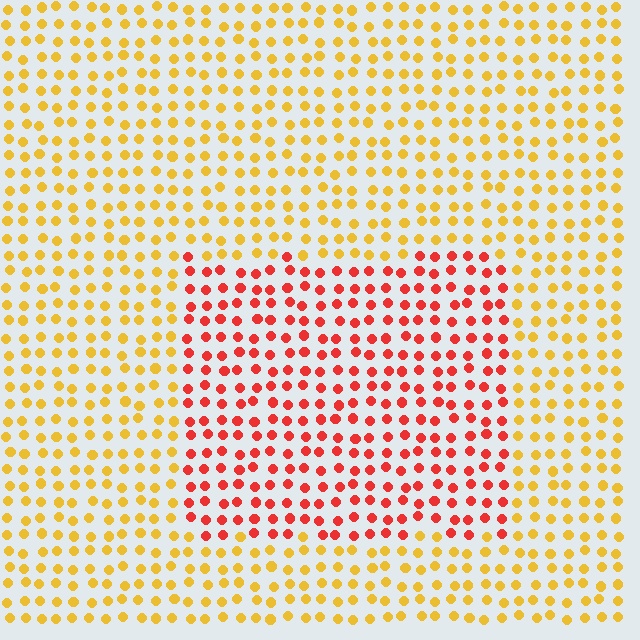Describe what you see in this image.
The image is filled with small yellow elements in a uniform arrangement. A rectangle-shaped region is visible where the elements are tinted to a slightly different hue, forming a subtle color boundary.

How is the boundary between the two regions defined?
The boundary is defined purely by a slight shift in hue (about 45 degrees). Spacing, size, and orientation are identical on both sides.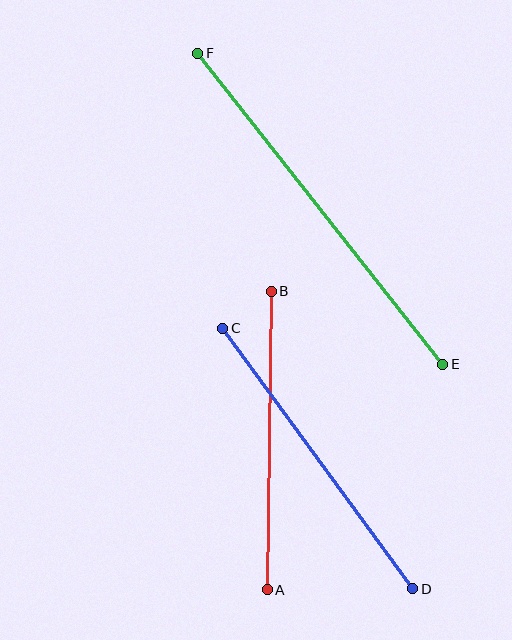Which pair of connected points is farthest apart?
Points E and F are farthest apart.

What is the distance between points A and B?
The distance is approximately 298 pixels.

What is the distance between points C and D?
The distance is approximately 323 pixels.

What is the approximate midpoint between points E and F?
The midpoint is at approximately (320, 209) pixels.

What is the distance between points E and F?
The distance is approximately 396 pixels.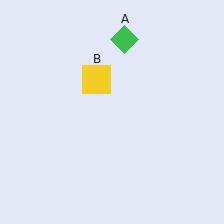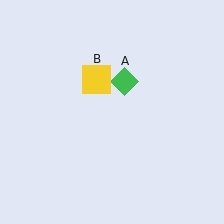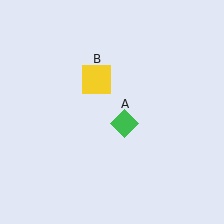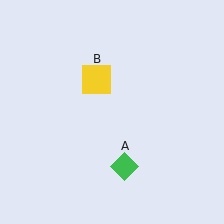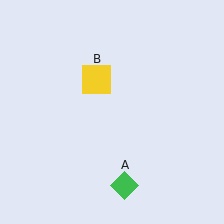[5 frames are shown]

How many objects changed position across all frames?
1 object changed position: green diamond (object A).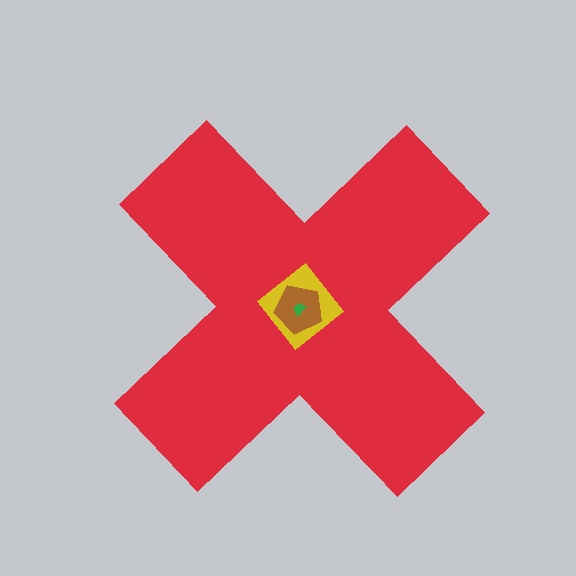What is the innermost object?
The green trapezoid.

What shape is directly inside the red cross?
The yellow diamond.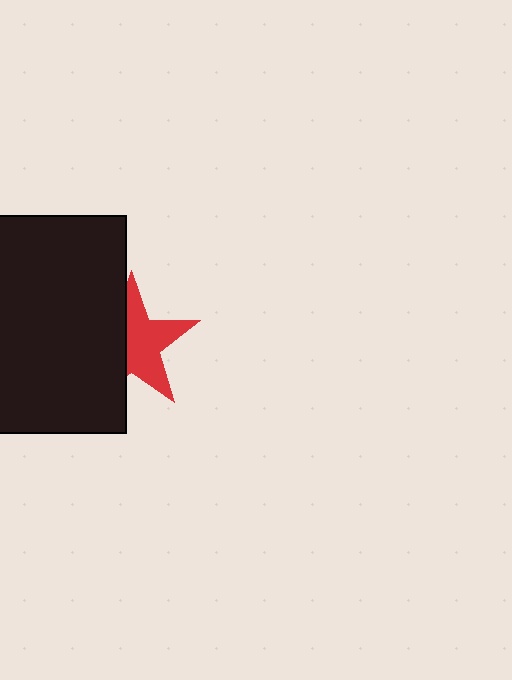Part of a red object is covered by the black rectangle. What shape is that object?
It is a star.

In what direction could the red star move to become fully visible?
The red star could move right. That would shift it out from behind the black rectangle entirely.